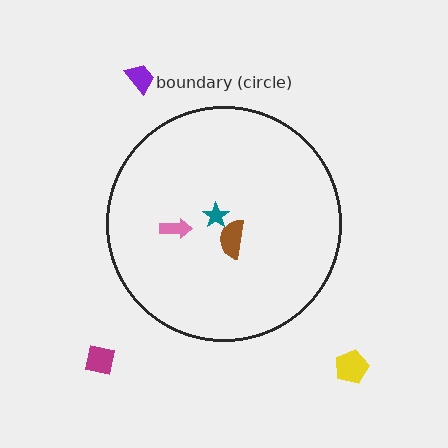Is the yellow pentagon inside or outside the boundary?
Outside.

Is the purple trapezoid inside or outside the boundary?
Outside.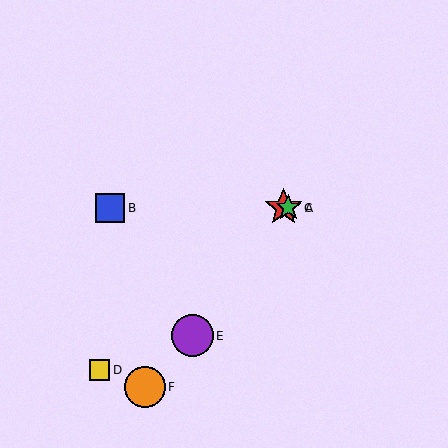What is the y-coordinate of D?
Object D is at y≈370.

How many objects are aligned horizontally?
3 objects (A, B, C) are aligned horizontally.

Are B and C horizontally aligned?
Yes, both are at y≈208.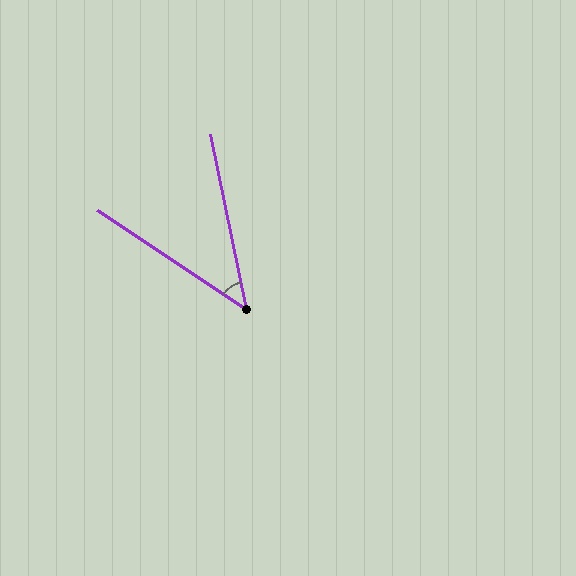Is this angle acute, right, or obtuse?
It is acute.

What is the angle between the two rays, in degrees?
Approximately 45 degrees.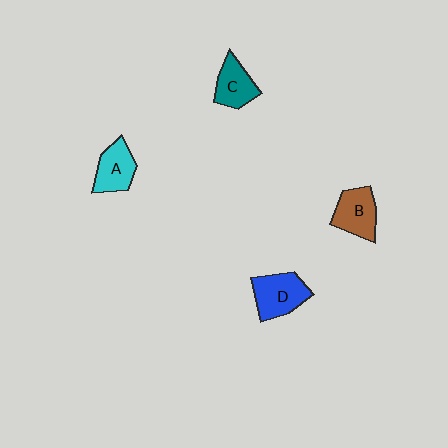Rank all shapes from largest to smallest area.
From largest to smallest: D (blue), B (brown), A (cyan), C (teal).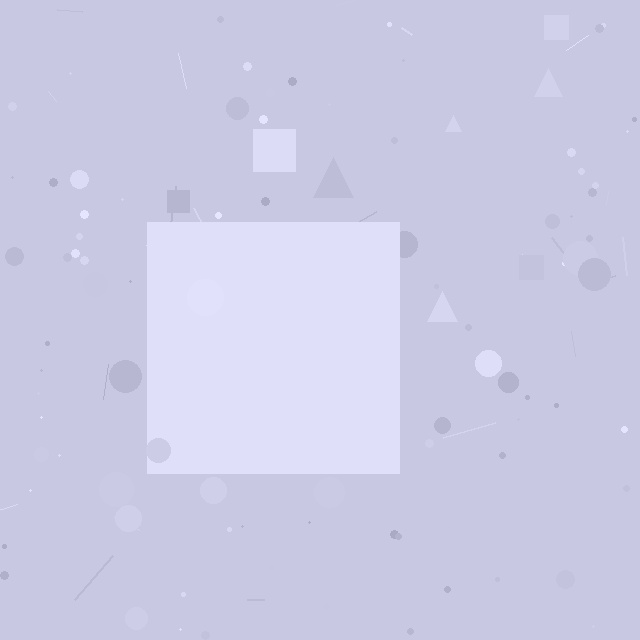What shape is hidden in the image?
A square is hidden in the image.